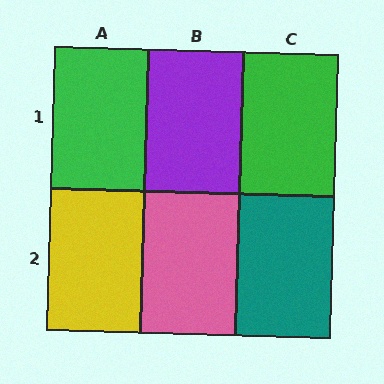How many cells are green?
2 cells are green.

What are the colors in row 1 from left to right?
Green, purple, green.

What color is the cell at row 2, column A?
Yellow.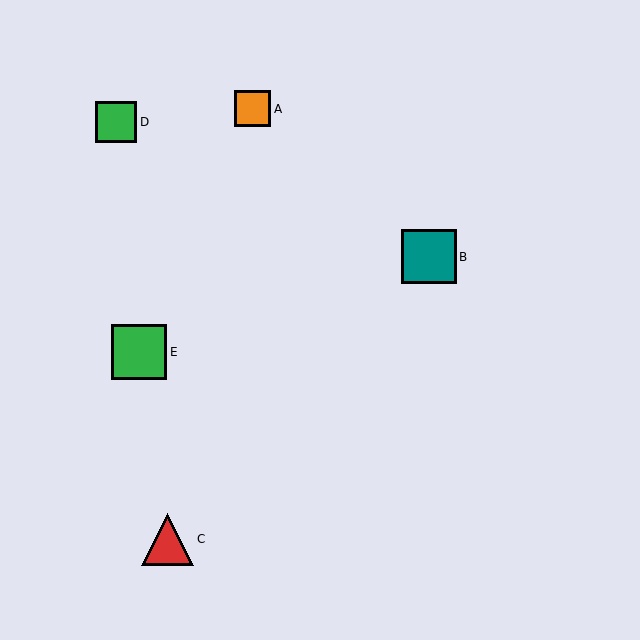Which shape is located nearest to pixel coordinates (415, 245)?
The teal square (labeled B) at (429, 257) is nearest to that location.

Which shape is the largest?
The green square (labeled E) is the largest.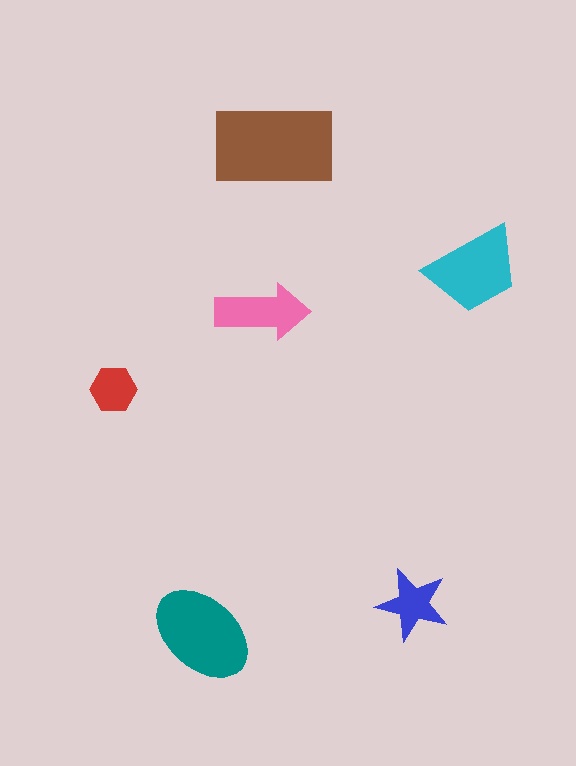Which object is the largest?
The brown rectangle.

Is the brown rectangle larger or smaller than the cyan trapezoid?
Larger.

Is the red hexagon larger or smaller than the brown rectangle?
Smaller.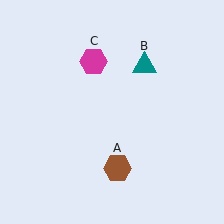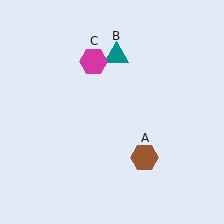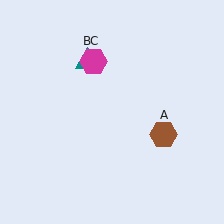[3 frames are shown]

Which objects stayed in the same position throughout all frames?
Magenta hexagon (object C) remained stationary.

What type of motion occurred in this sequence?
The brown hexagon (object A), teal triangle (object B) rotated counterclockwise around the center of the scene.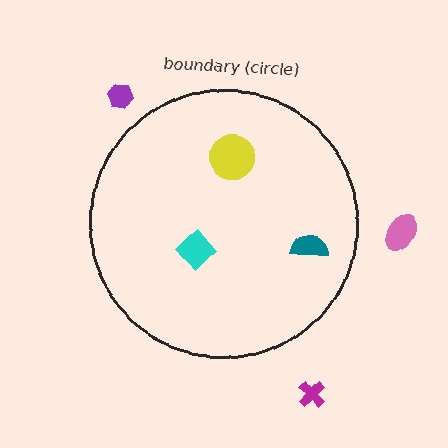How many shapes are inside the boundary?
3 inside, 3 outside.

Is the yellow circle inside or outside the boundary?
Inside.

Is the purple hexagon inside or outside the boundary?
Outside.